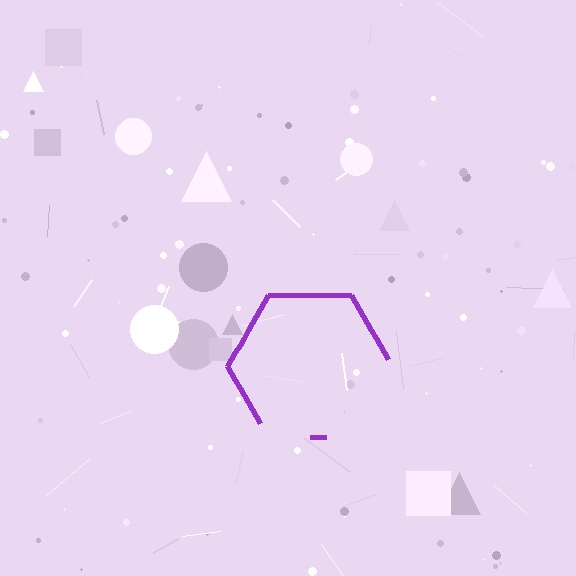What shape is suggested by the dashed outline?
The dashed outline suggests a hexagon.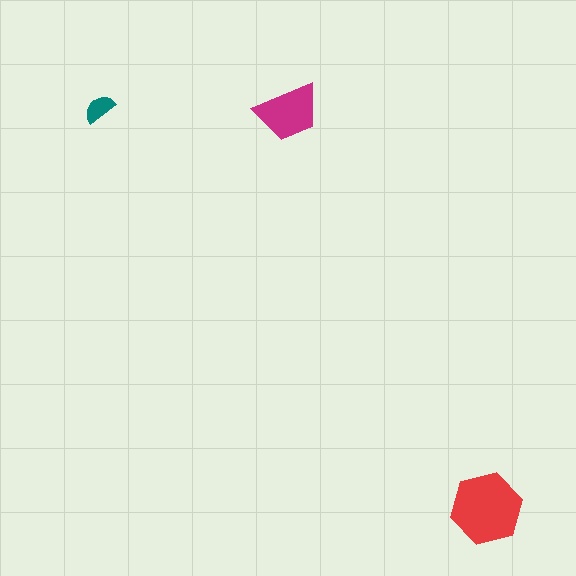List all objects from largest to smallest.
The red hexagon, the magenta trapezoid, the teal semicircle.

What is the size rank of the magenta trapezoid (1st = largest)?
2nd.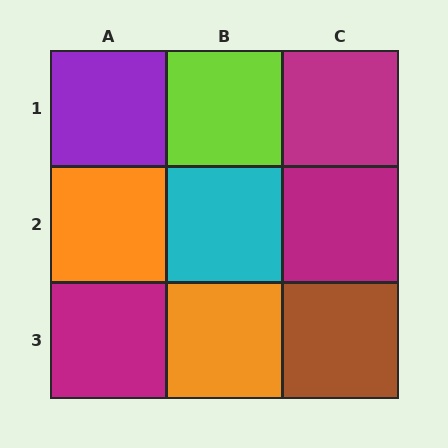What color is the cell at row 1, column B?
Lime.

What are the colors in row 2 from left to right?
Orange, cyan, magenta.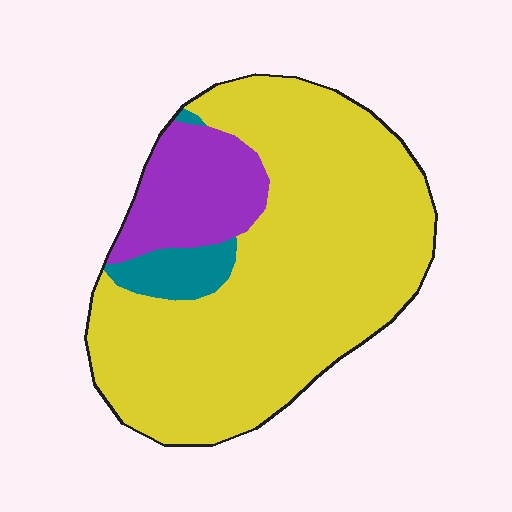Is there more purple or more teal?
Purple.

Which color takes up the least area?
Teal, at roughly 5%.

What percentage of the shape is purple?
Purple covers around 15% of the shape.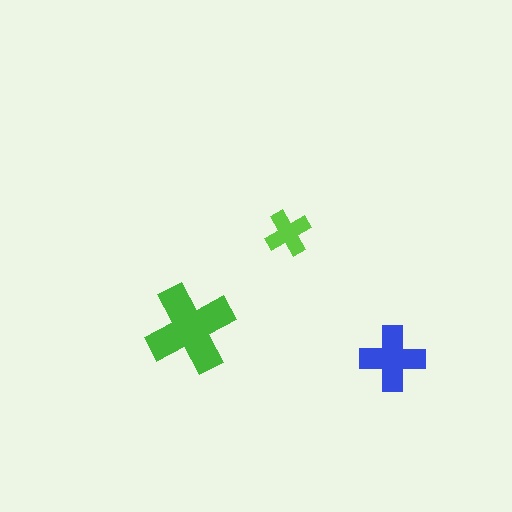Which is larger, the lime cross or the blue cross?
The blue one.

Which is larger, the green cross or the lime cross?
The green one.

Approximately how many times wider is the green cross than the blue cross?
About 1.5 times wider.